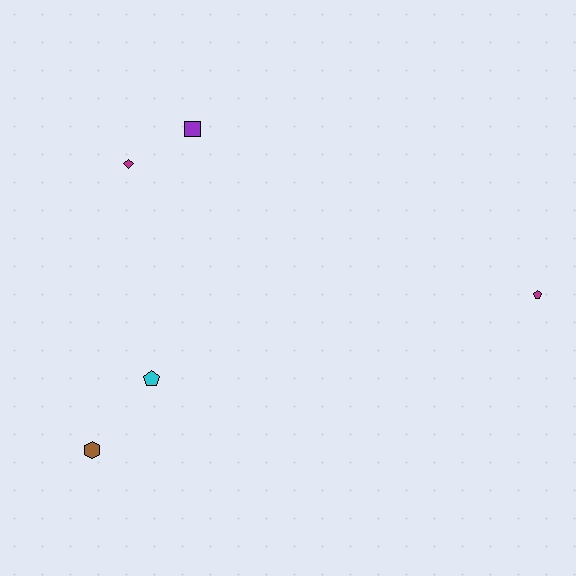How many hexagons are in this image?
There is 1 hexagon.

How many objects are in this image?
There are 5 objects.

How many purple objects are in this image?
There is 1 purple object.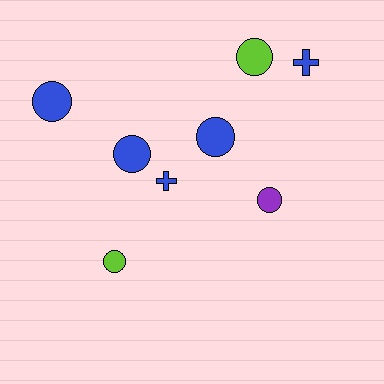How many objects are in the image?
There are 8 objects.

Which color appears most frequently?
Blue, with 5 objects.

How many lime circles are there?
There are 2 lime circles.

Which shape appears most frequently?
Circle, with 6 objects.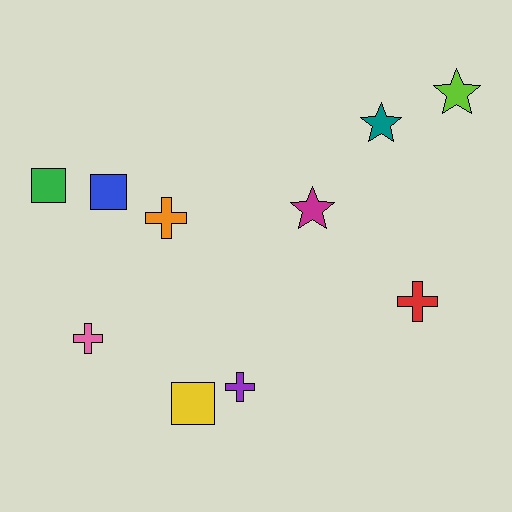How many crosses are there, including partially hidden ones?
There are 4 crosses.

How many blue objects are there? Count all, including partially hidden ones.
There is 1 blue object.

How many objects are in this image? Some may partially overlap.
There are 10 objects.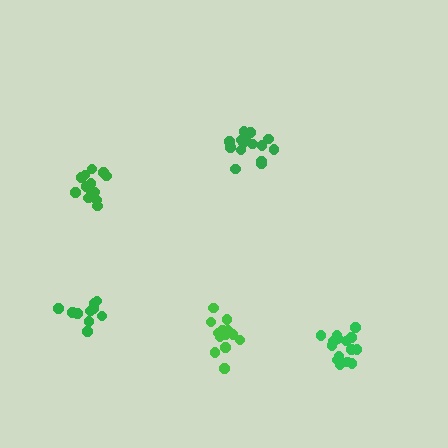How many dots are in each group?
Group 1: 13 dots, Group 2: 15 dots, Group 3: 13 dots, Group 4: 15 dots, Group 5: 10 dots (66 total).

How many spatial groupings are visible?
There are 5 spatial groupings.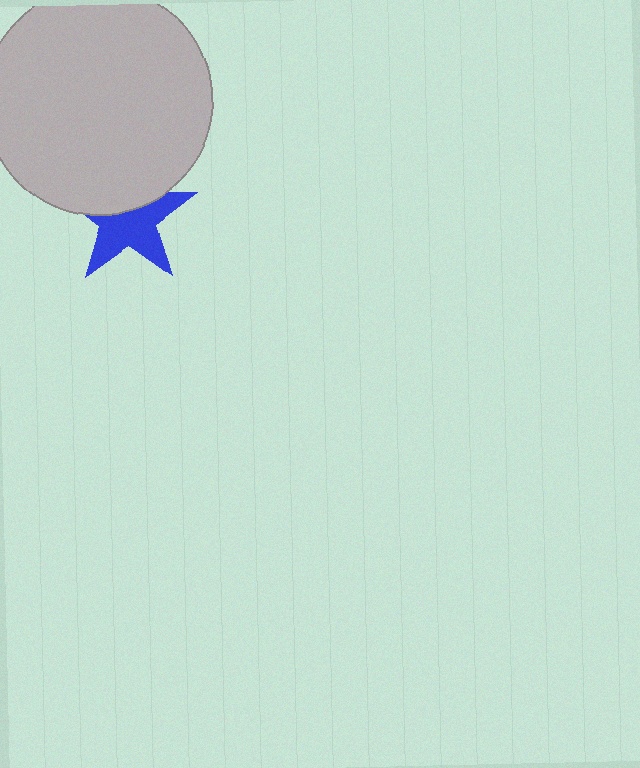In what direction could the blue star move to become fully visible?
The blue star could move down. That would shift it out from behind the light gray circle entirely.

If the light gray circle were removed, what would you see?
You would see the complete blue star.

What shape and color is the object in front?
The object in front is a light gray circle.